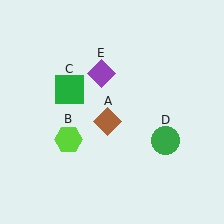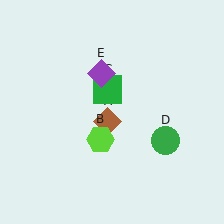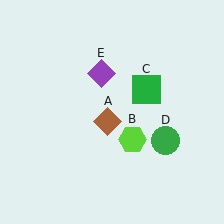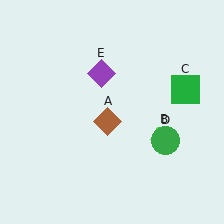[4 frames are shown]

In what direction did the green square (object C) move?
The green square (object C) moved right.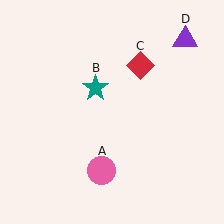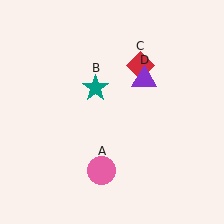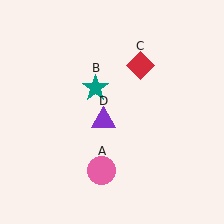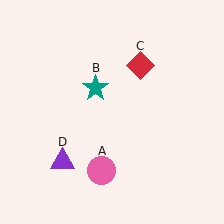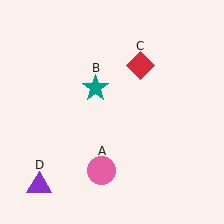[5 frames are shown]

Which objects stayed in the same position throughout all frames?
Pink circle (object A) and teal star (object B) and red diamond (object C) remained stationary.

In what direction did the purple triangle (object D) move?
The purple triangle (object D) moved down and to the left.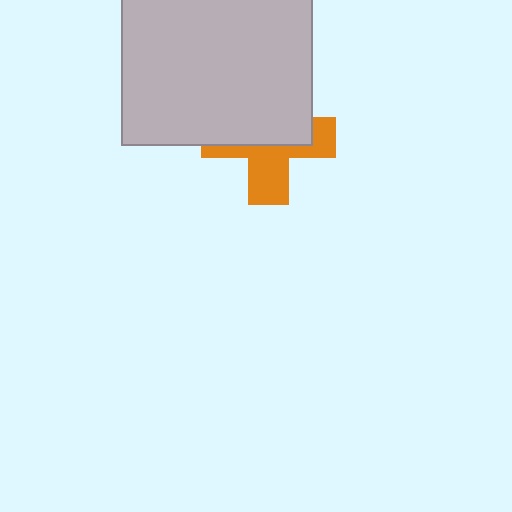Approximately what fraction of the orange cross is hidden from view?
Roughly 55% of the orange cross is hidden behind the light gray rectangle.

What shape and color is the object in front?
The object in front is a light gray rectangle.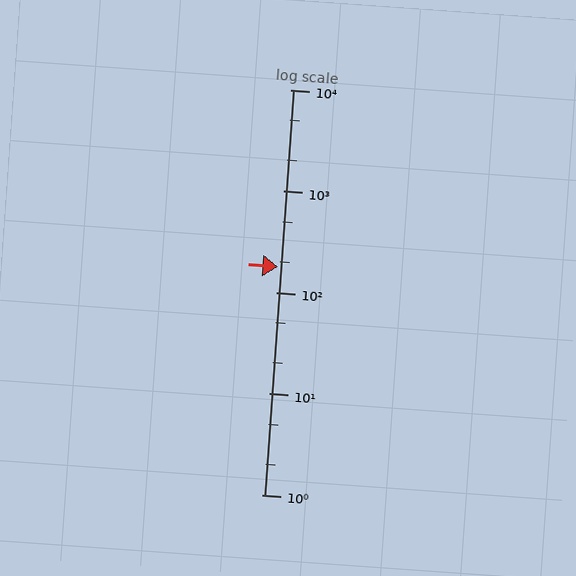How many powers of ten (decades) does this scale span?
The scale spans 4 decades, from 1 to 10000.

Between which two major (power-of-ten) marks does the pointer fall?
The pointer is between 100 and 1000.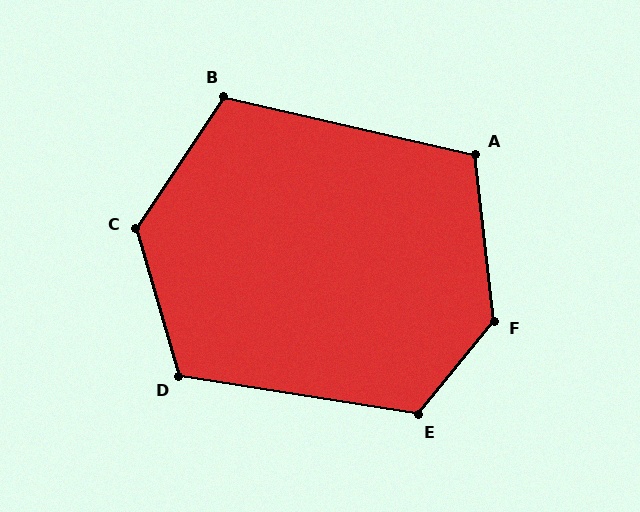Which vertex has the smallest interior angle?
A, at approximately 109 degrees.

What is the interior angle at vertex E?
Approximately 121 degrees (obtuse).